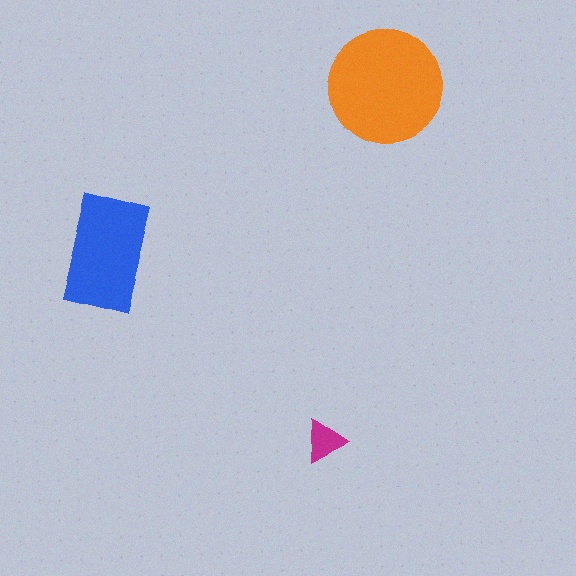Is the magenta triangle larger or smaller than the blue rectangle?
Smaller.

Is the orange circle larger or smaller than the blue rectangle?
Larger.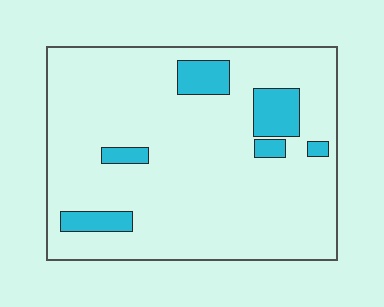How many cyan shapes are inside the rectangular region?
6.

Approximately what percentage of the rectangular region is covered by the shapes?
Approximately 10%.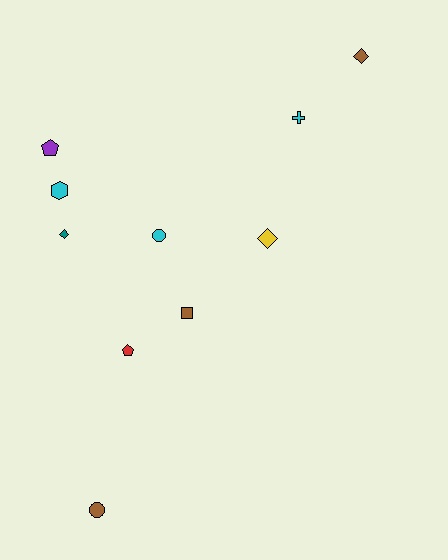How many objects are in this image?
There are 10 objects.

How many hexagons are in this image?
There is 1 hexagon.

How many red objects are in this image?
There is 1 red object.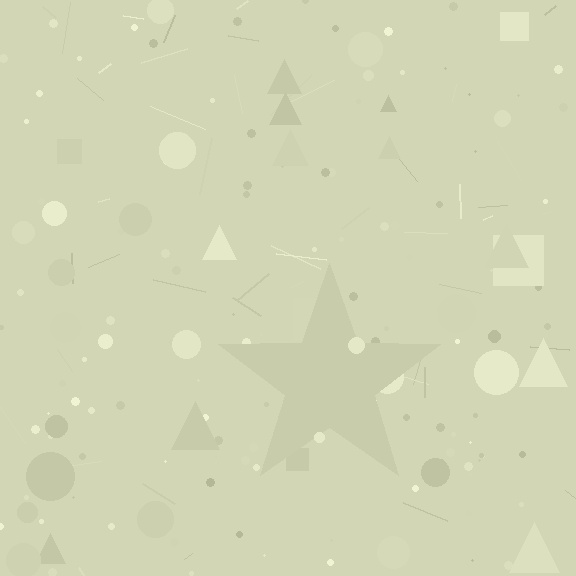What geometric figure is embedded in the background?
A star is embedded in the background.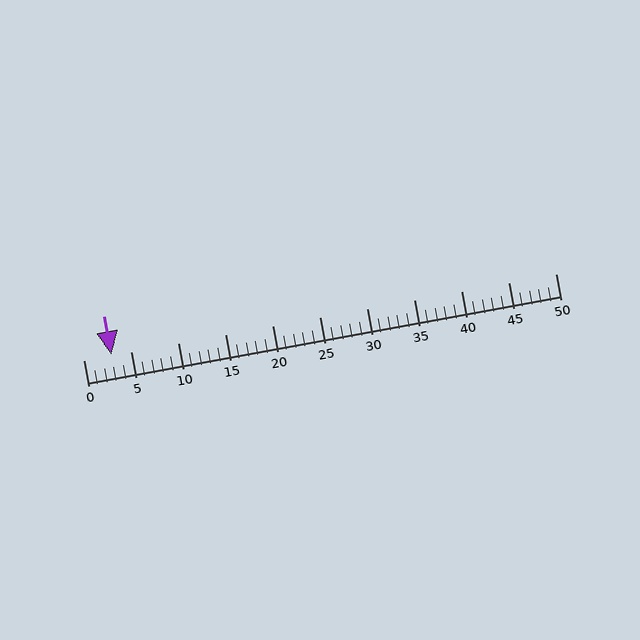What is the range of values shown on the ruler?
The ruler shows values from 0 to 50.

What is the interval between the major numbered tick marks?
The major tick marks are spaced 5 units apart.